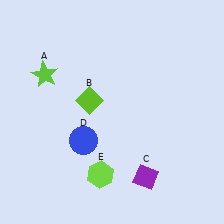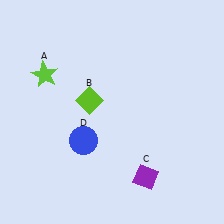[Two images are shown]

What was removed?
The lime hexagon (E) was removed in Image 2.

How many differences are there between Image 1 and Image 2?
There is 1 difference between the two images.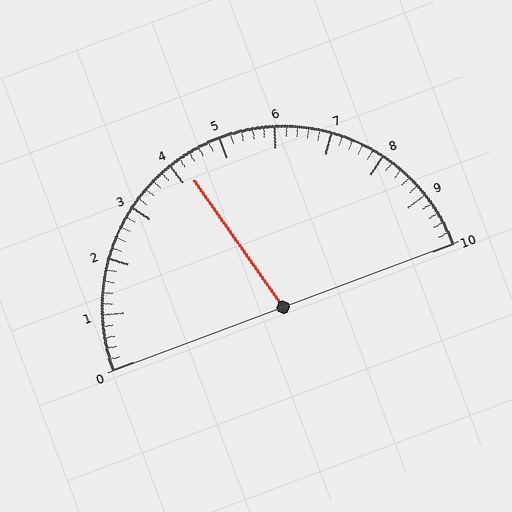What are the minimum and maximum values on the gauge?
The gauge ranges from 0 to 10.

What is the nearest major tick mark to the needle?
The nearest major tick mark is 4.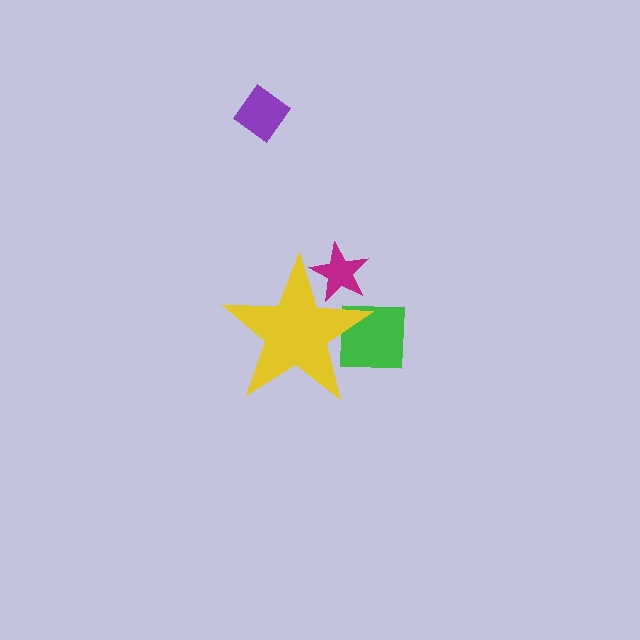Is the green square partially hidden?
Yes, the green square is partially hidden behind the yellow star.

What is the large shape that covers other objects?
A yellow star.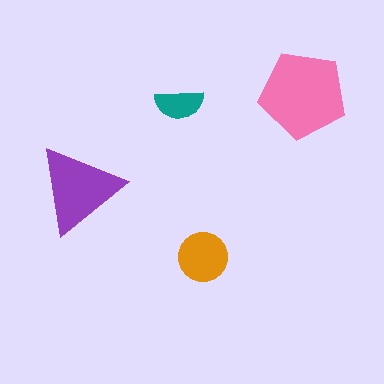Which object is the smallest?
The teal semicircle.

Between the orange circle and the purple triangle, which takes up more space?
The purple triangle.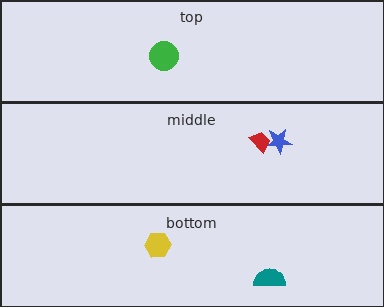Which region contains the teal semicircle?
The bottom region.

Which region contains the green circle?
The top region.